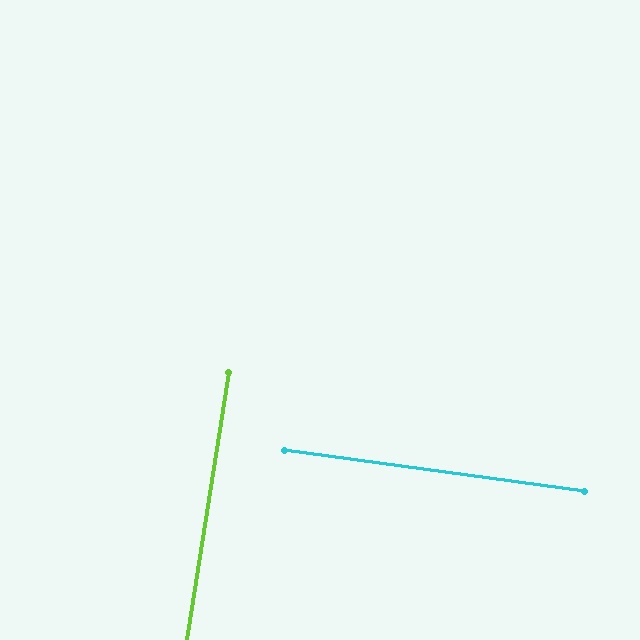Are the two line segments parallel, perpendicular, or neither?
Perpendicular — they meet at approximately 89°.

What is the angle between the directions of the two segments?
Approximately 89 degrees.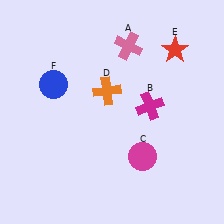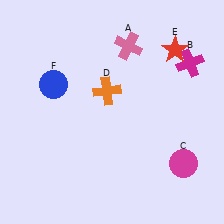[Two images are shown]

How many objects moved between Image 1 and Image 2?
2 objects moved between the two images.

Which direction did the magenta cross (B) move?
The magenta cross (B) moved up.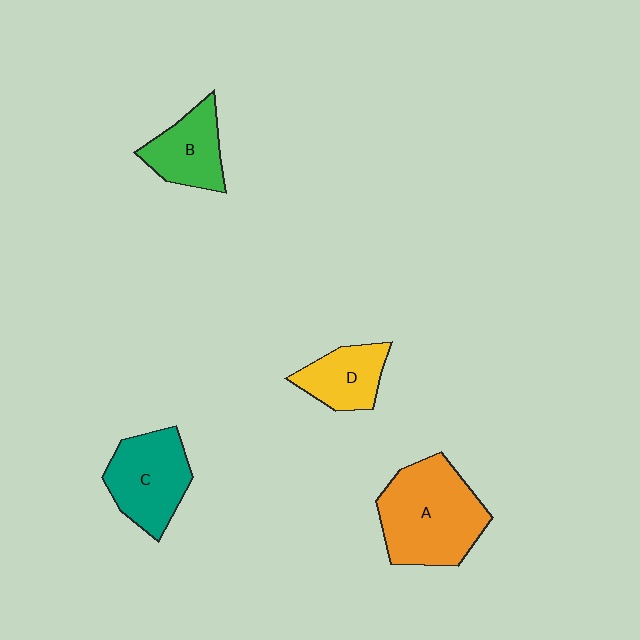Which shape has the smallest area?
Shape D (yellow).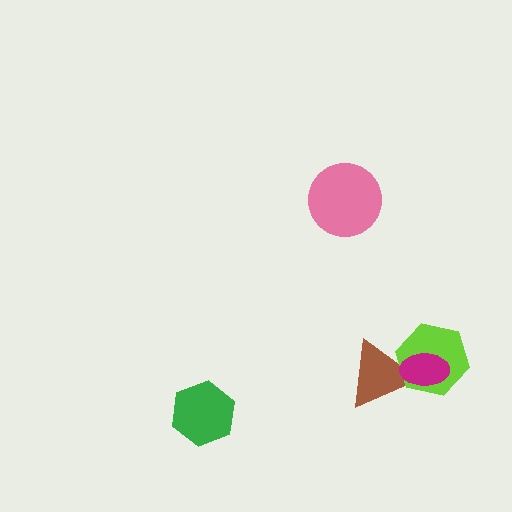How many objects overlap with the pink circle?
0 objects overlap with the pink circle.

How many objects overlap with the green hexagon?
0 objects overlap with the green hexagon.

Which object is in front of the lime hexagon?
The magenta ellipse is in front of the lime hexagon.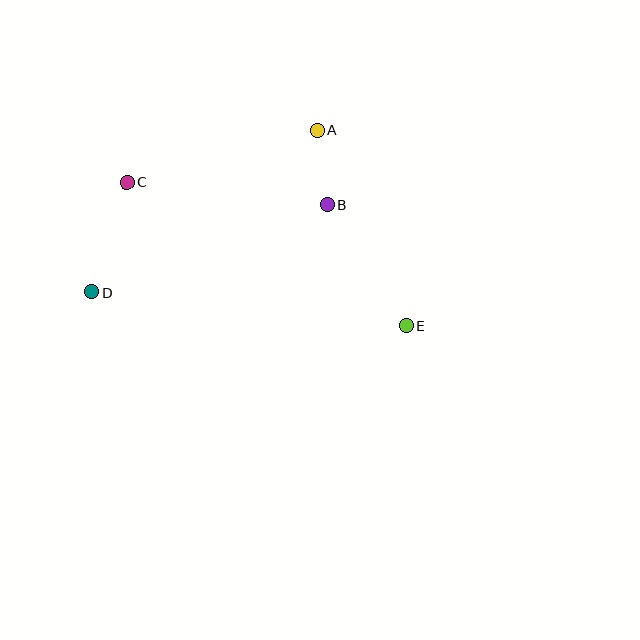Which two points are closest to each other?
Points A and B are closest to each other.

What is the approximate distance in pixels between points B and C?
The distance between B and C is approximately 202 pixels.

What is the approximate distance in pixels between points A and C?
The distance between A and C is approximately 198 pixels.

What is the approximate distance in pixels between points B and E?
The distance between B and E is approximately 144 pixels.